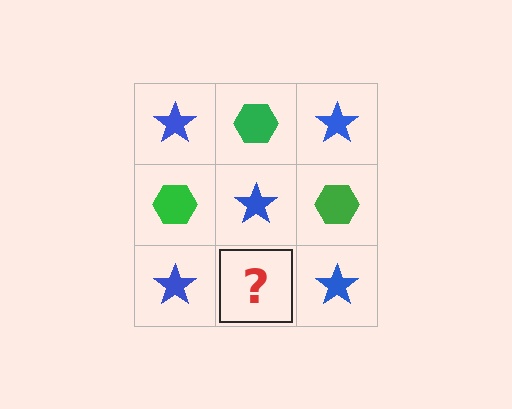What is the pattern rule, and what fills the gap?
The rule is that it alternates blue star and green hexagon in a checkerboard pattern. The gap should be filled with a green hexagon.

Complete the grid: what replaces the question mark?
The question mark should be replaced with a green hexagon.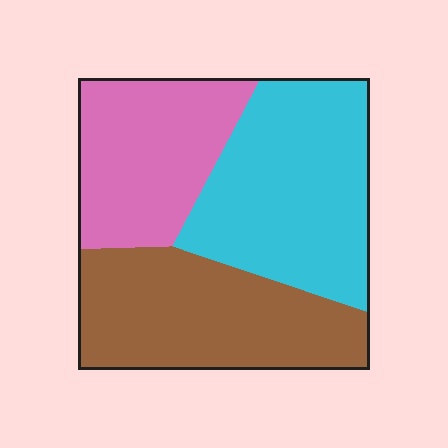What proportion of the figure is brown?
Brown takes up between a quarter and a half of the figure.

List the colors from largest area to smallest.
From largest to smallest: cyan, brown, pink.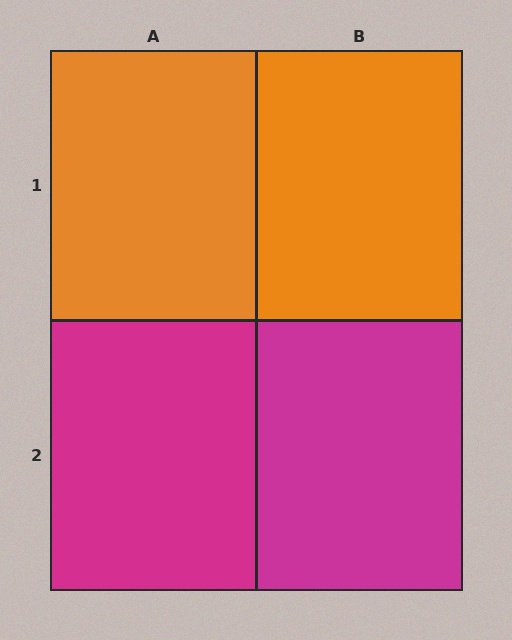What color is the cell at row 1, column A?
Orange.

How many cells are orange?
2 cells are orange.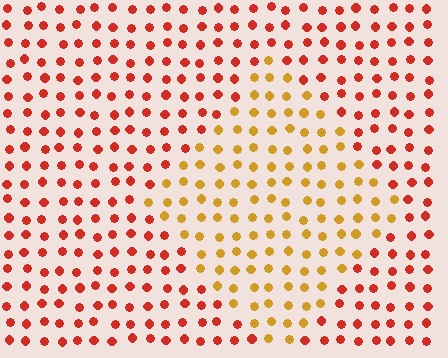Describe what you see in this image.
The image is filled with small red elements in a uniform arrangement. A diamond-shaped region is visible where the elements are tinted to a slightly different hue, forming a subtle color boundary.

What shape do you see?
I see a diamond.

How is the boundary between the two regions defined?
The boundary is defined purely by a slight shift in hue (about 39 degrees). Spacing, size, and orientation are identical on both sides.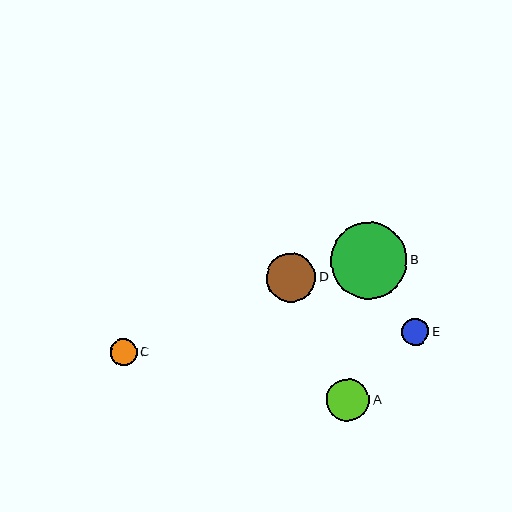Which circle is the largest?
Circle B is the largest with a size of approximately 76 pixels.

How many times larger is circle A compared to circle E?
Circle A is approximately 1.6 times the size of circle E.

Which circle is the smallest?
Circle C is the smallest with a size of approximately 26 pixels.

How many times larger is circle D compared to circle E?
Circle D is approximately 1.8 times the size of circle E.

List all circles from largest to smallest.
From largest to smallest: B, D, A, E, C.